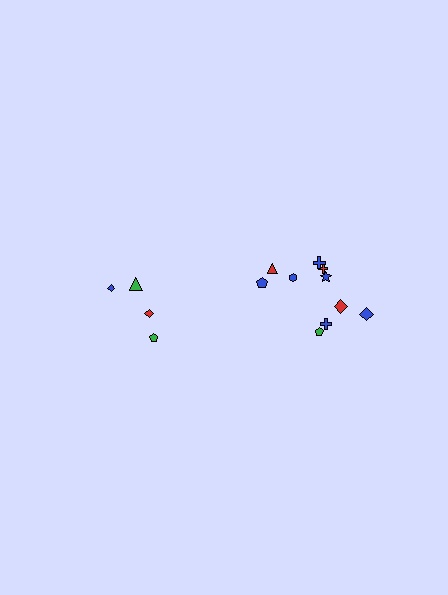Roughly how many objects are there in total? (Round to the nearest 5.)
Roughly 15 objects in total.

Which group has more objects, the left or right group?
The right group.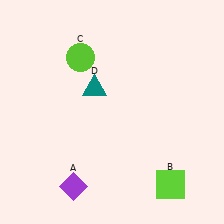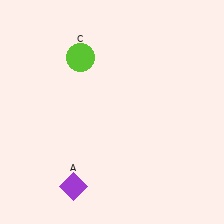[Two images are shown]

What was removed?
The teal triangle (D), the lime square (B) were removed in Image 2.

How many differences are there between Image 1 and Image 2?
There are 2 differences between the two images.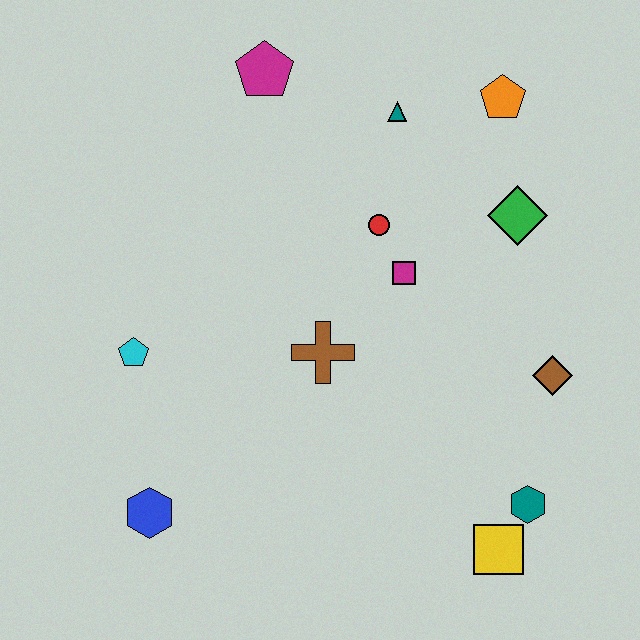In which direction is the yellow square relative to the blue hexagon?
The yellow square is to the right of the blue hexagon.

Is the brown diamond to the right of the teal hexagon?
Yes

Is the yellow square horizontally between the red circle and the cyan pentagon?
No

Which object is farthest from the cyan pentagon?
The orange pentagon is farthest from the cyan pentagon.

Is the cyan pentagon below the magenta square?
Yes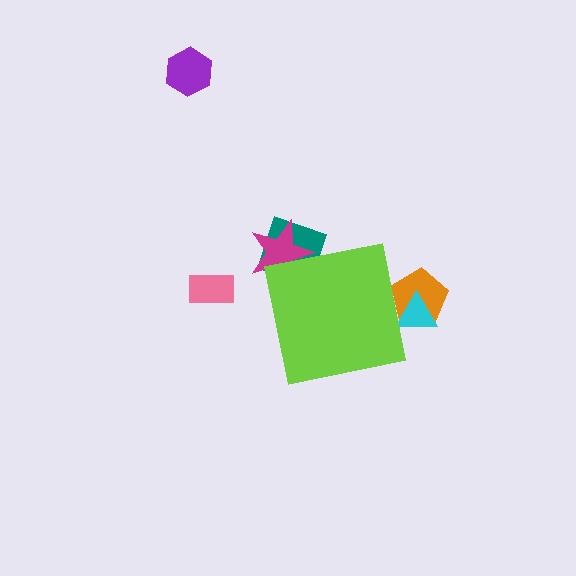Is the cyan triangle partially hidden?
Yes, the cyan triangle is partially hidden behind the lime square.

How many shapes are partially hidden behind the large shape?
4 shapes are partially hidden.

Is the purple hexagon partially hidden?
No, the purple hexagon is fully visible.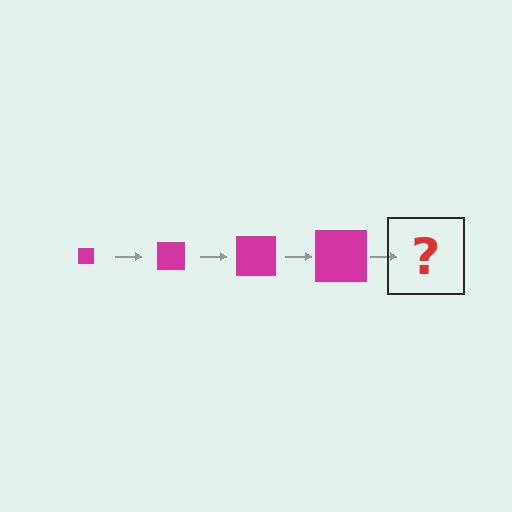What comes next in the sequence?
The next element should be a magenta square, larger than the previous one.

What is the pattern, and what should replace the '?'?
The pattern is that the square gets progressively larger each step. The '?' should be a magenta square, larger than the previous one.